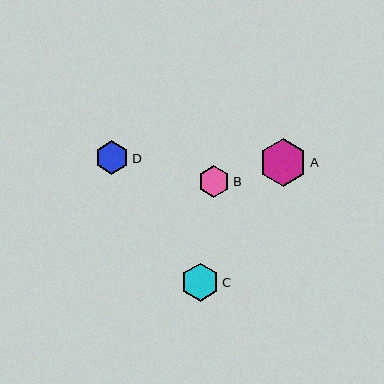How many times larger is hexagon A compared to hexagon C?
Hexagon A is approximately 1.3 times the size of hexagon C.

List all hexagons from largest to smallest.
From largest to smallest: A, C, D, B.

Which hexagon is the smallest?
Hexagon B is the smallest with a size of approximately 32 pixels.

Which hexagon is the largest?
Hexagon A is the largest with a size of approximately 48 pixels.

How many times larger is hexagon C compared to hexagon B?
Hexagon C is approximately 1.2 times the size of hexagon B.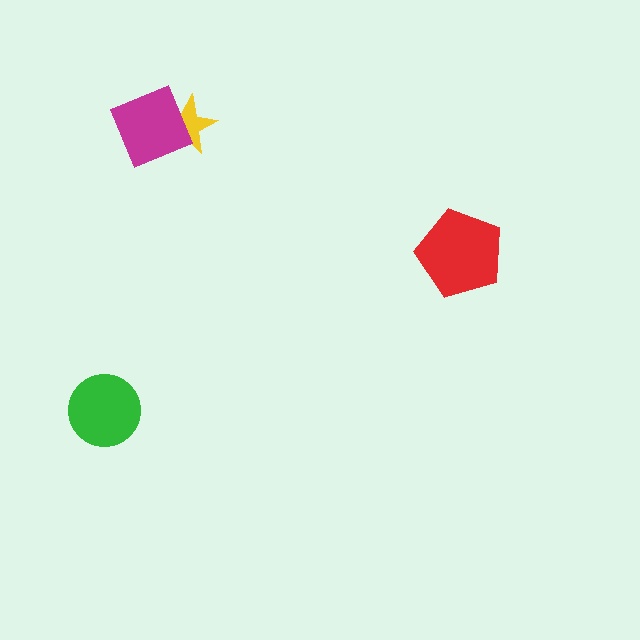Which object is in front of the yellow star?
The magenta square is in front of the yellow star.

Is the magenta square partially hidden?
No, no other shape covers it.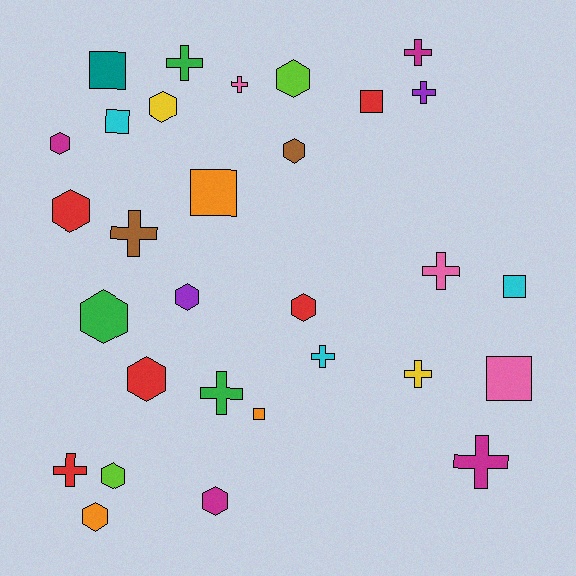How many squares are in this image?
There are 7 squares.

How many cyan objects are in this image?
There are 3 cyan objects.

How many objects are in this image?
There are 30 objects.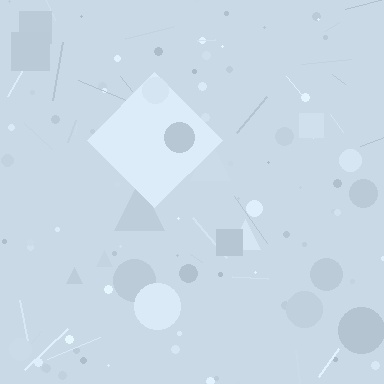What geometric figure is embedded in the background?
A diamond is embedded in the background.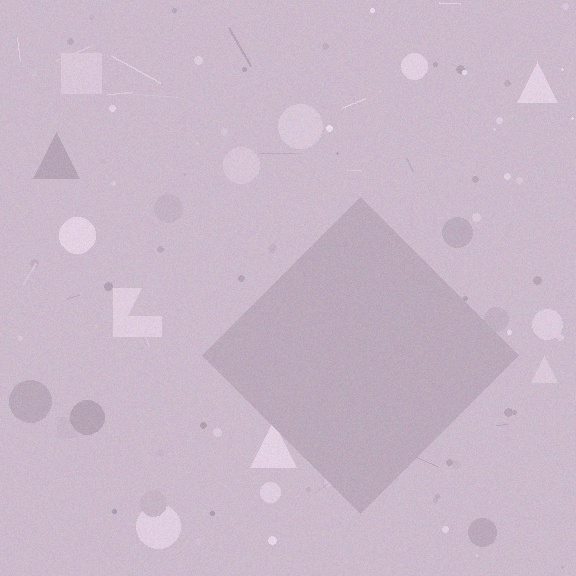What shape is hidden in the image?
A diamond is hidden in the image.